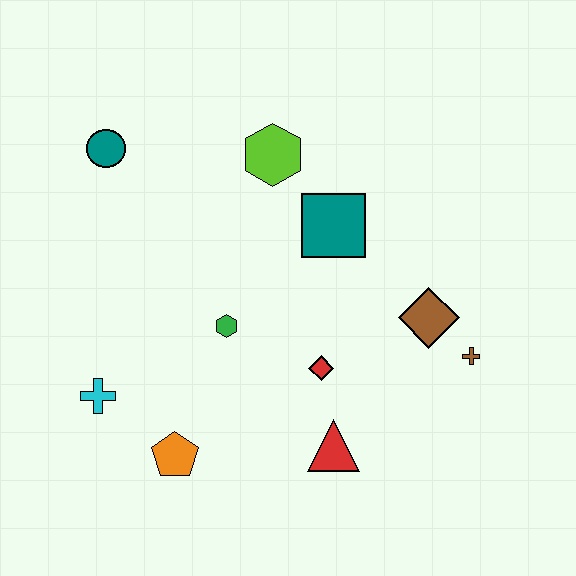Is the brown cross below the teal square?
Yes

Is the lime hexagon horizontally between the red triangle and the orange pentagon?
Yes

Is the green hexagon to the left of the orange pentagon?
No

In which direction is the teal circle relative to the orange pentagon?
The teal circle is above the orange pentagon.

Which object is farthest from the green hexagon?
The brown cross is farthest from the green hexagon.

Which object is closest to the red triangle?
The red diamond is closest to the red triangle.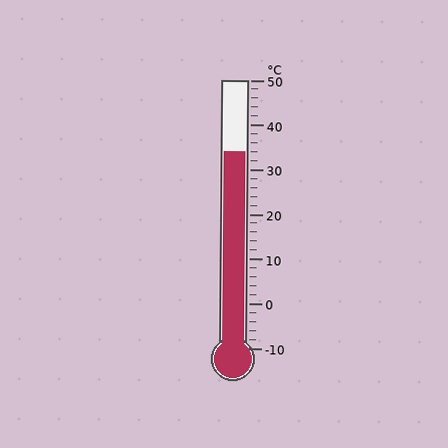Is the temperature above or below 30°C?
The temperature is above 30°C.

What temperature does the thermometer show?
The thermometer shows approximately 34°C.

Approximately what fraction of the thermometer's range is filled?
The thermometer is filled to approximately 75% of its range.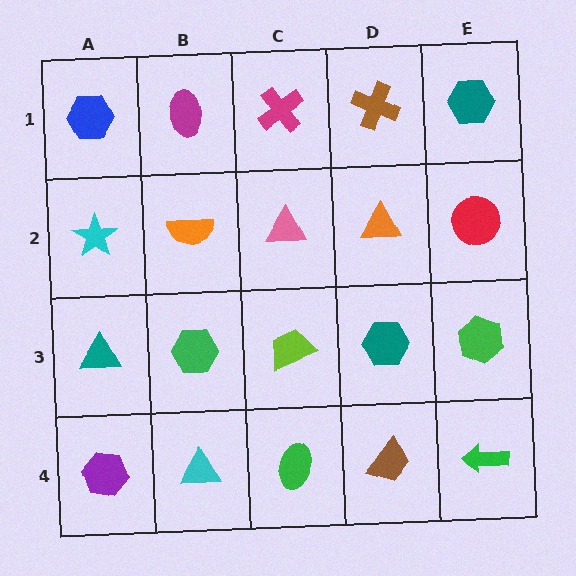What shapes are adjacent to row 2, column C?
A magenta cross (row 1, column C), a lime trapezoid (row 3, column C), an orange semicircle (row 2, column B), an orange triangle (row 2, column D).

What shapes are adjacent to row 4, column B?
A green hexagon (row 3, column B), a purple hexagon (row 4, column A), a green ellipse (row 4, column C).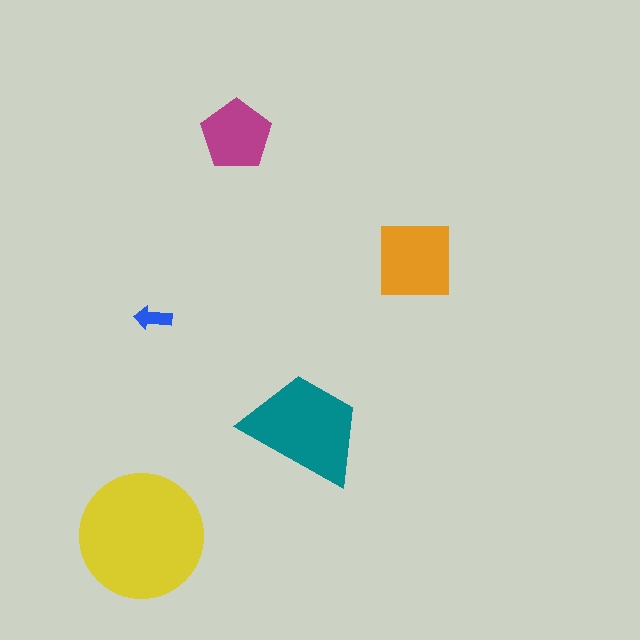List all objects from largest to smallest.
The yellow circle, the teal trapezoid, the orange square, the magenta pentagon, the blue arrow.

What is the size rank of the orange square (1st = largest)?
3rd.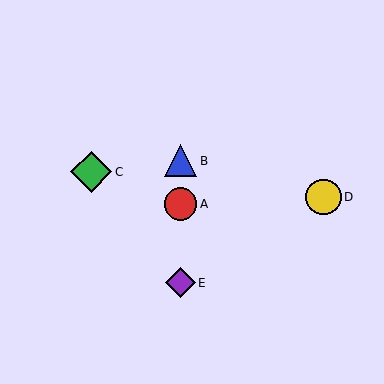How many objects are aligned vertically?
3 objects (A, B, E) are aligned vertically.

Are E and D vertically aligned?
No, E is at x≈181 and D is at x≈324.